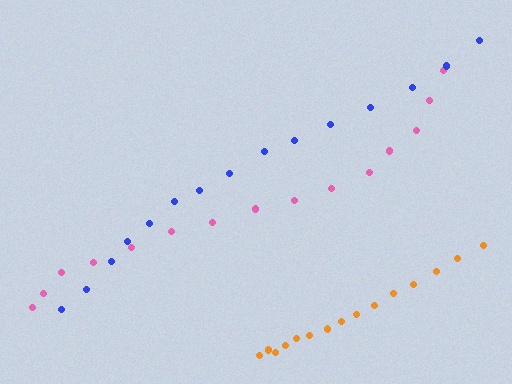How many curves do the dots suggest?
There are 3 distinct paths.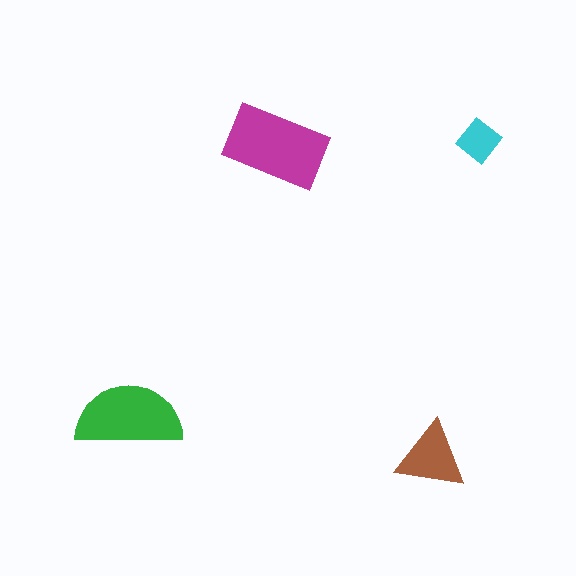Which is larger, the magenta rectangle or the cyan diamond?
The magenta rectangle.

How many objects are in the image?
There are 4 objects in the image.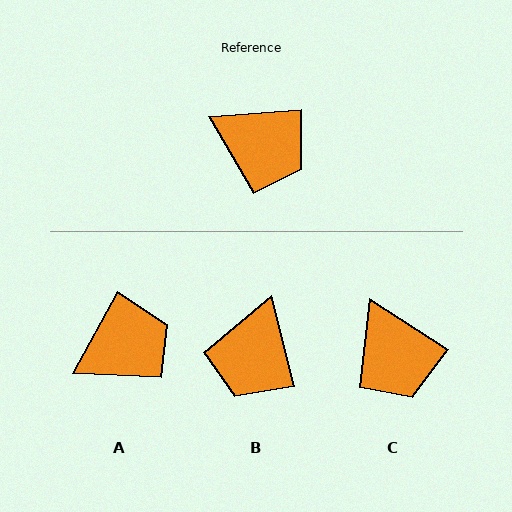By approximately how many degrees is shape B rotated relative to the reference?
Approximately 80 degrees clockwise.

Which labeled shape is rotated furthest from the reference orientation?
B, about 80 degrees away.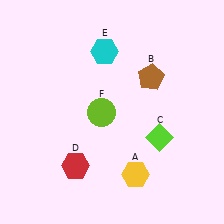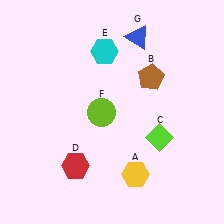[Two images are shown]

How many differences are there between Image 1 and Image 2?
There is 1 difference between the two images.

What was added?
A blue triangle (G) was added in Image 2.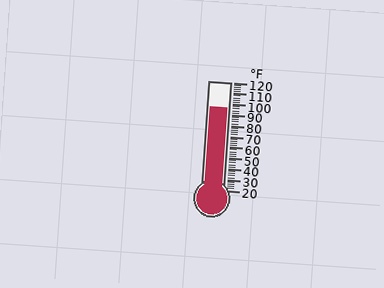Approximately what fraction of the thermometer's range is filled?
The thermometer is filled to approximately 75% of its range.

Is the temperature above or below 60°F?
The temperature is above 60°F.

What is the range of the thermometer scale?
The thermometer scale ranges from 20°F to 120°F.